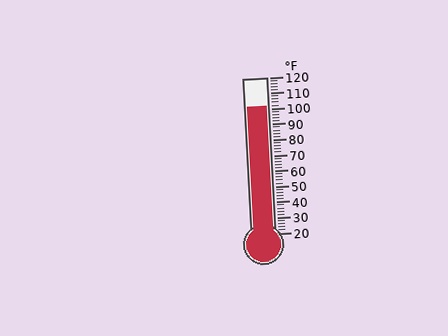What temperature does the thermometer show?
The thermometer shows approximately 102°F.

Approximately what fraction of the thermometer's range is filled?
The thermometer is filled to approximately 80% of its range.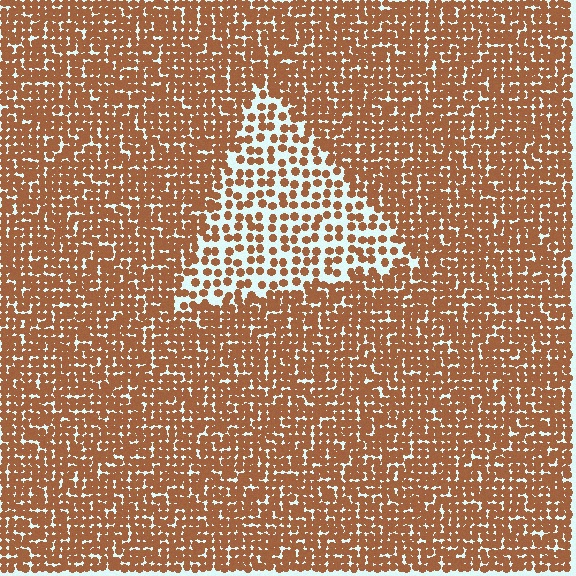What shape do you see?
I see a triangle.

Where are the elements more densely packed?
The elements are more densely packed outside the triangle boundary.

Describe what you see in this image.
The image contains small brown elements arranged at two different densities. A triangle-shaped region is visible where the elements are less densely packed than the surrounding area.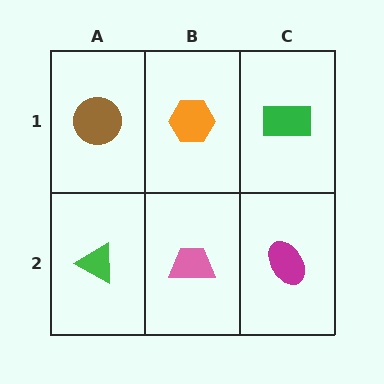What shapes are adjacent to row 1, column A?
A green triangle (row 2, column A), an orange hexagon (row 1, column B).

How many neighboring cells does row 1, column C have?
2.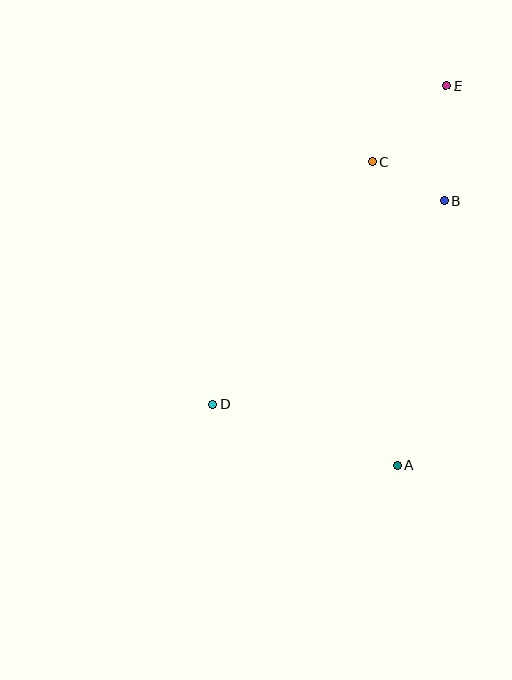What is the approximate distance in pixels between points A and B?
The distance between A and B is approximately 268 pixels.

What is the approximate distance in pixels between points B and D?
The distance between B and D is approximately 308 pixels.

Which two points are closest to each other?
Points B and C are closest to each other.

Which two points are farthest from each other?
Points D and E are farthest from each other.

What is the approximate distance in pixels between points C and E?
The distance between C and E is approximately 106 pixels.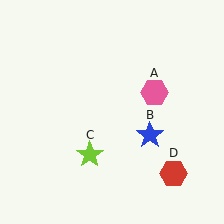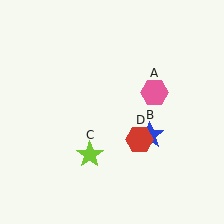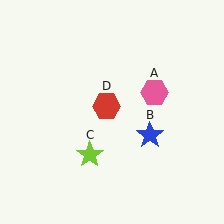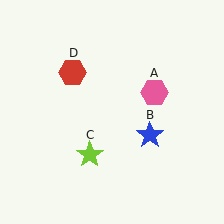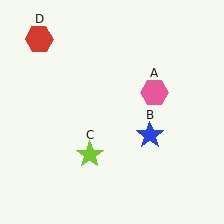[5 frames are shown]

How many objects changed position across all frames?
1 object changed position: red hexagon (object D).